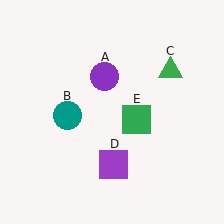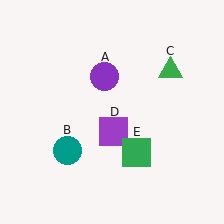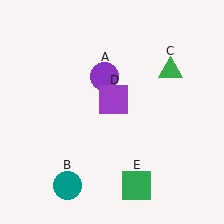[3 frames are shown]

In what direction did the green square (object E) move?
The green square (object E) moved down.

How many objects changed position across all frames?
3 objects changed position: teal circle (object B), purple square (object D), green square (object E).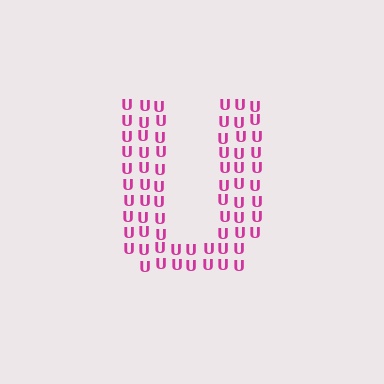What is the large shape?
The large shape is the letter U.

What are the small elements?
The small elements are letter U's.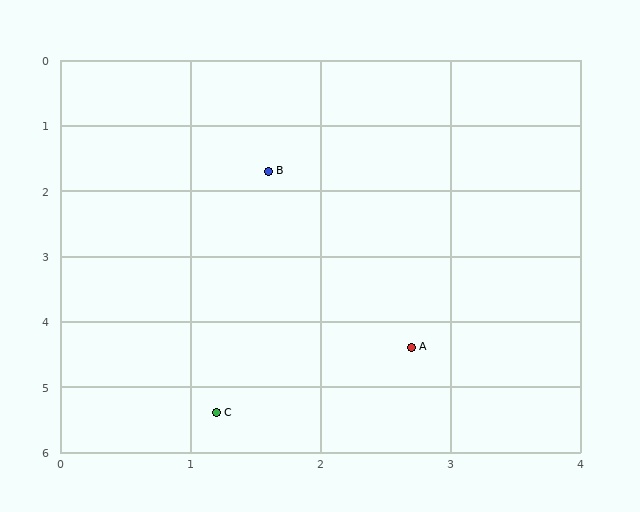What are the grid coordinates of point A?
Point A is at approximately (2.7, 4.4).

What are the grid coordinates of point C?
Point C is at approximately (1.2, 5.4).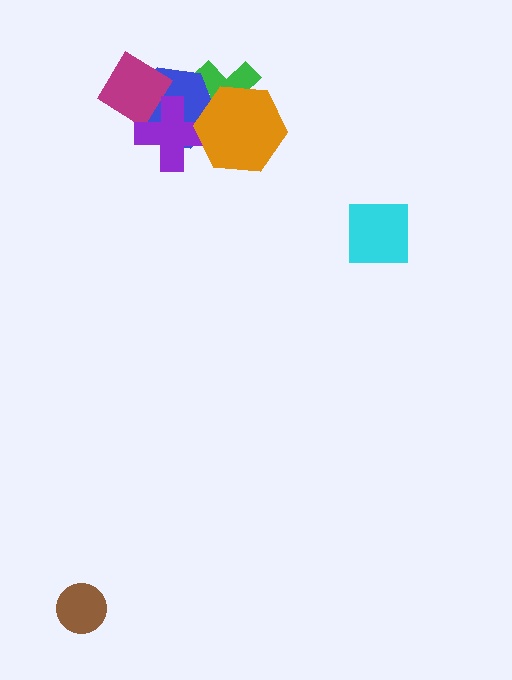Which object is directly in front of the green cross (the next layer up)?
The blue hexagon is directly in front of the green cross.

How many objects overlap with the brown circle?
0 objects overlap with the brown circle.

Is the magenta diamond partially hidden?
Yes, it is partially covered by another shape.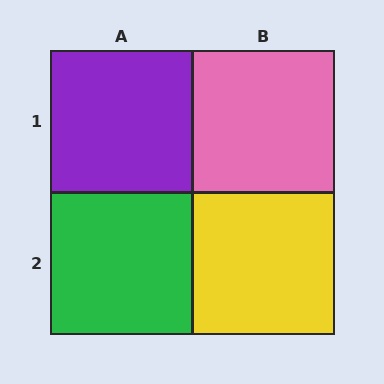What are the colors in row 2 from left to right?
Green, yellow.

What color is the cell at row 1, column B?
Pink.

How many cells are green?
1 cell is green.